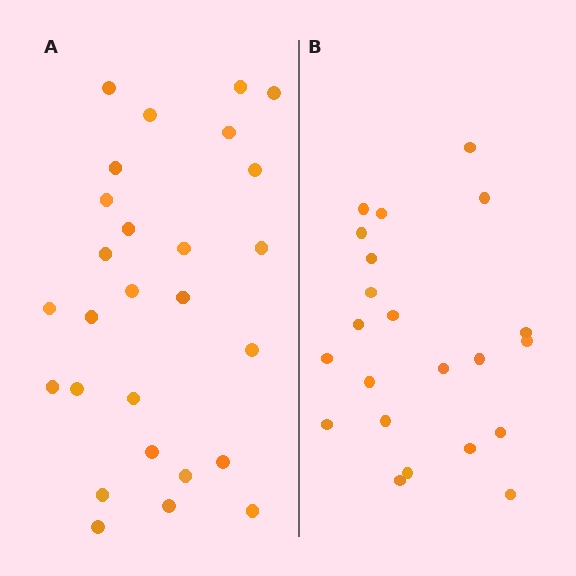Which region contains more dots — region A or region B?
Region A (the left region) has more dots.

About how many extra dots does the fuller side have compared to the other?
Region A has about 5 more dots than region B.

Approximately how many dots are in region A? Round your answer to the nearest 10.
About 30 dots. (The exact count is 27, which rounds to 30.)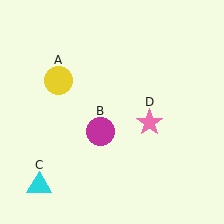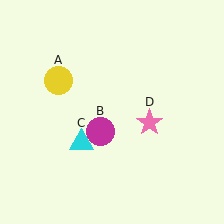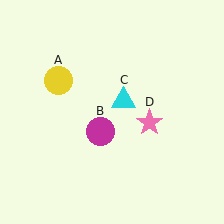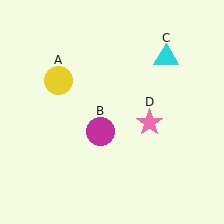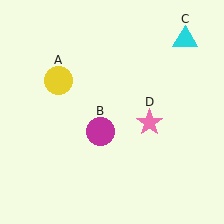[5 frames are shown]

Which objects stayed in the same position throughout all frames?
Yellow circle (object A) and magenta circle (object B) and pink star (object D) remained stationary.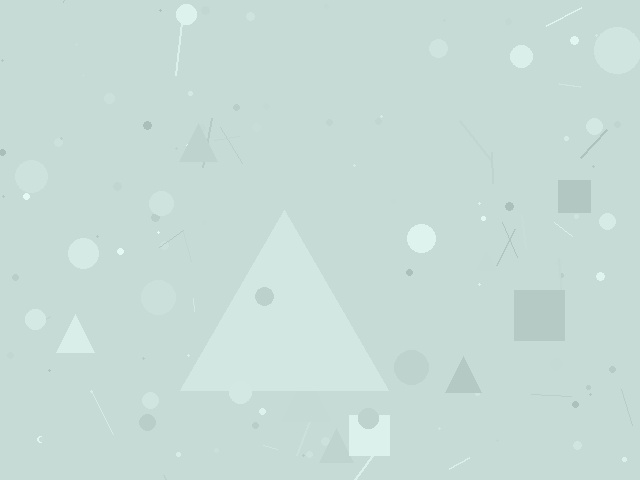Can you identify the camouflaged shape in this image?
The camouflaged shape is a triangle.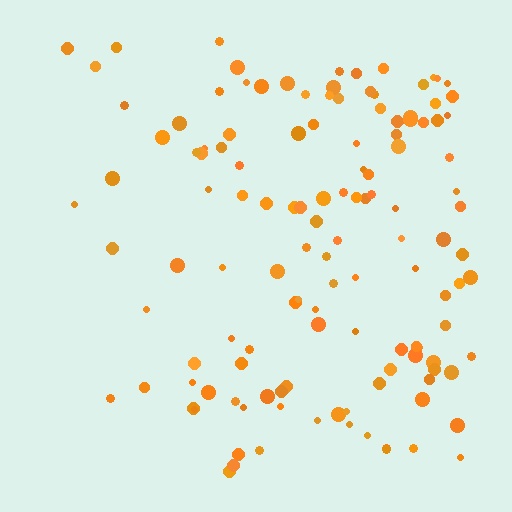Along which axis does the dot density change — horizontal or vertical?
Horizontal.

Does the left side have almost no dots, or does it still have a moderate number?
Still a moderate number, just noticeably fewer than the right.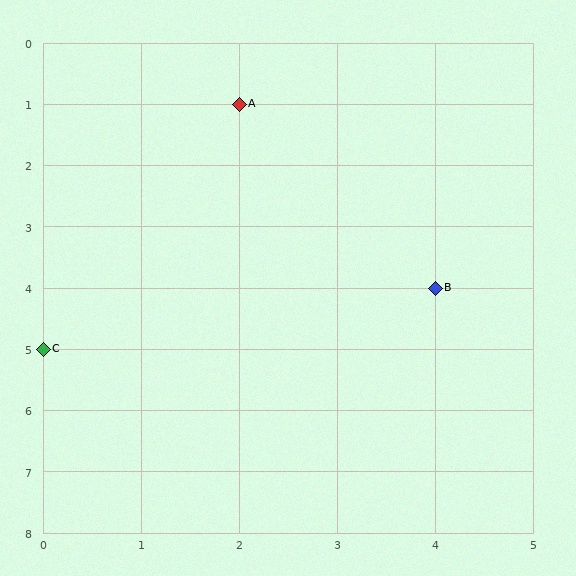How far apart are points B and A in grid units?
Points B and A are 2 columns and 3 rows apart (about 3.6 grid units diagonally).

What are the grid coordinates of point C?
Point C is at grid coordinates (0, 5).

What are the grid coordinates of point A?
Point A is at grid coordinates (2, 1).